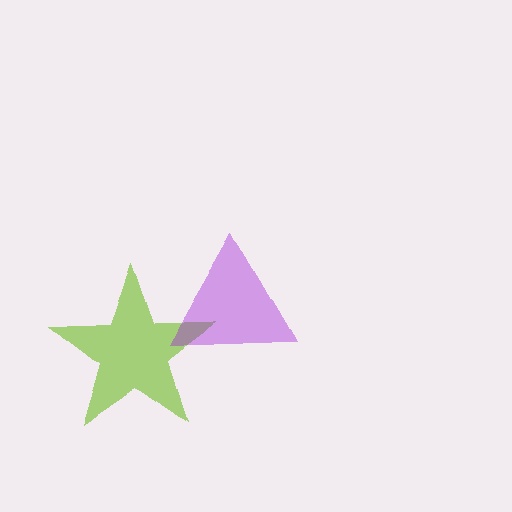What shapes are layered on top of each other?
The layered shapes are: a lime star, a purple triangle.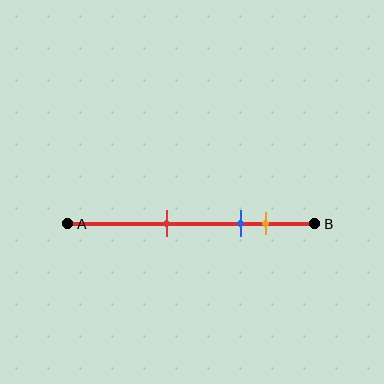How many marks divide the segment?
There are 3 marks dividing the segment.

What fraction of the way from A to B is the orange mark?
The orange mark is approximately 80% (0.8) of the way from A to B.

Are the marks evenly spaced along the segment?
No, the marks are not evenly spaced.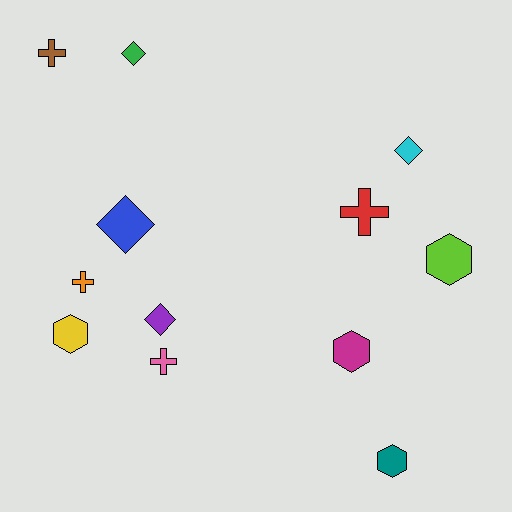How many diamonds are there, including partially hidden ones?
There are 4 diamonds.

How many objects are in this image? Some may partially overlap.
There are 12 objects.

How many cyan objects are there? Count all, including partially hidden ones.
There is 1 cyan object.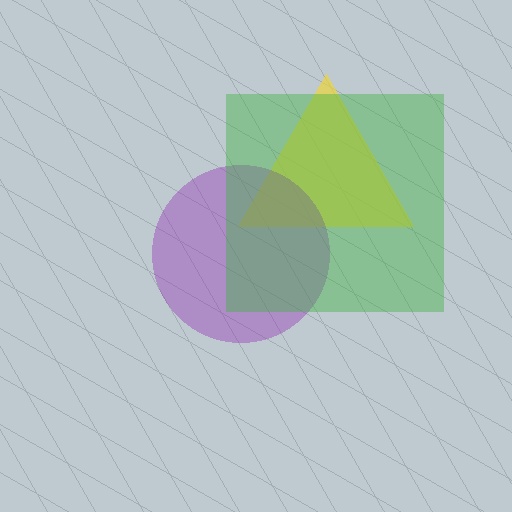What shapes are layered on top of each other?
The layered shapes are: a yellow triangle, a purple circle, a green square.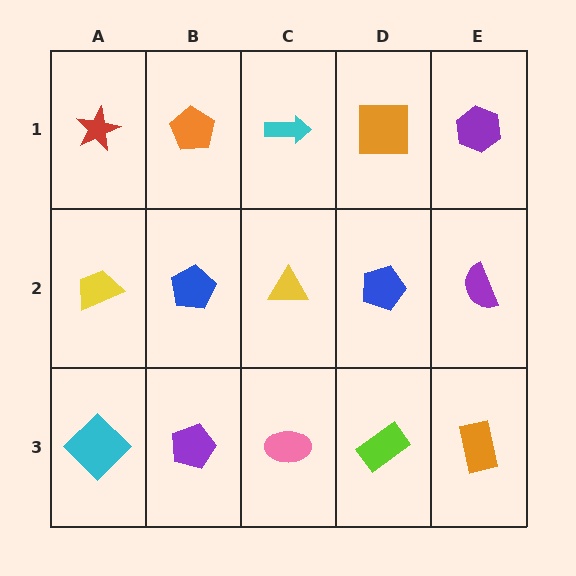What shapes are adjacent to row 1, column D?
A blue pentagon (row 2, column D), a cyan arrow (row 1, column C), a purple hexagon (row 1, column E).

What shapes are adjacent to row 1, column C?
A yellow triangle (row 2, column C), an orange pentagon (row 1, column B), an orange square (row 1, column D).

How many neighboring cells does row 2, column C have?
4.